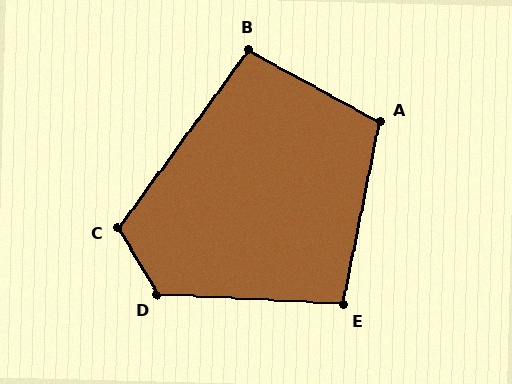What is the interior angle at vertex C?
Approximately 114 degrees (obtuse).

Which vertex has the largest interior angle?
D, at approximately 123 degrees.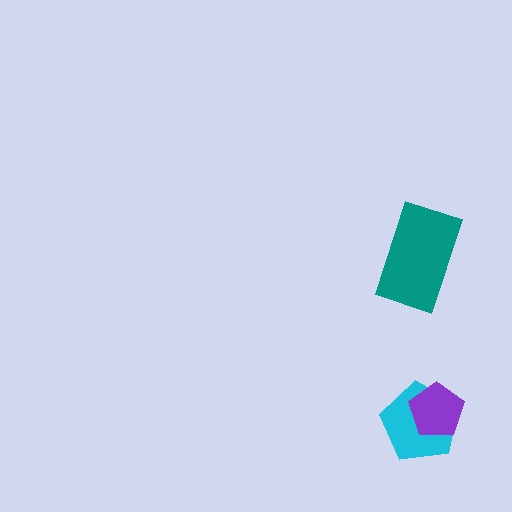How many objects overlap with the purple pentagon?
1 object overlaps with the purple pentagon.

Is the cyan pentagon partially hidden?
Yes, it is partially covered by another shape.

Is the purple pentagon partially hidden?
No, no other shape covers it.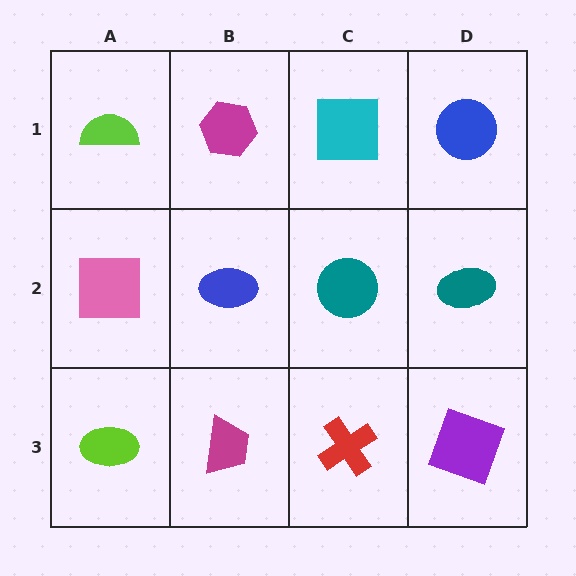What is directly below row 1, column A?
A pink square.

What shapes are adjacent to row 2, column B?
A magenta hexagon (row 1, column B), a magenta trapezoid (row 3, column B), a pink square (row 2, column A), a teal circle (row 2, column C).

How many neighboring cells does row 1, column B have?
3.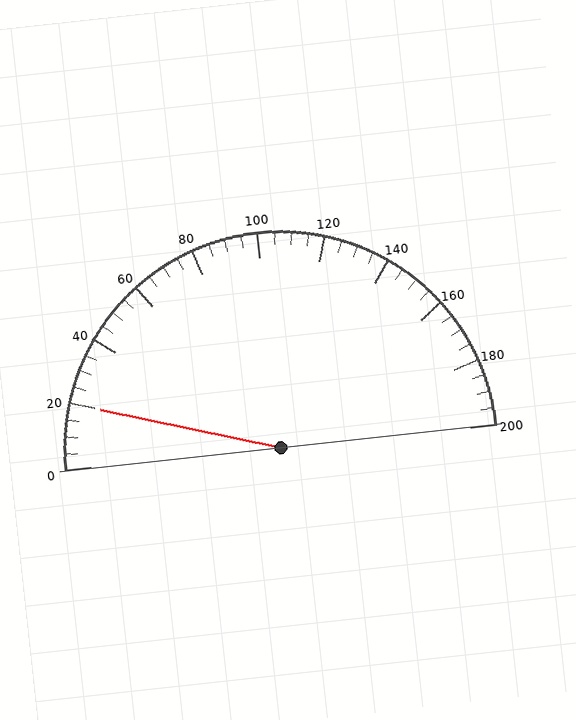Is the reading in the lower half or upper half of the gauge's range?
The reading is in the lower half of the range (0 to 200).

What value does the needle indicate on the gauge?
The needle indicates approximately 20.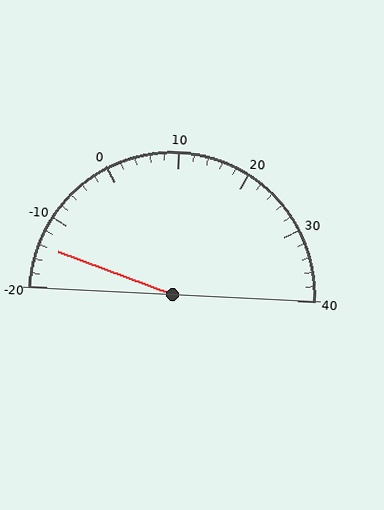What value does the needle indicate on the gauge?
The needle indicates approximately -14.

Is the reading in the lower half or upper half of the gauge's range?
The reading is in the lower half of the range (-20 to 40).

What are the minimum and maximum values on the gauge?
The gauge ranges from -20 to 40.